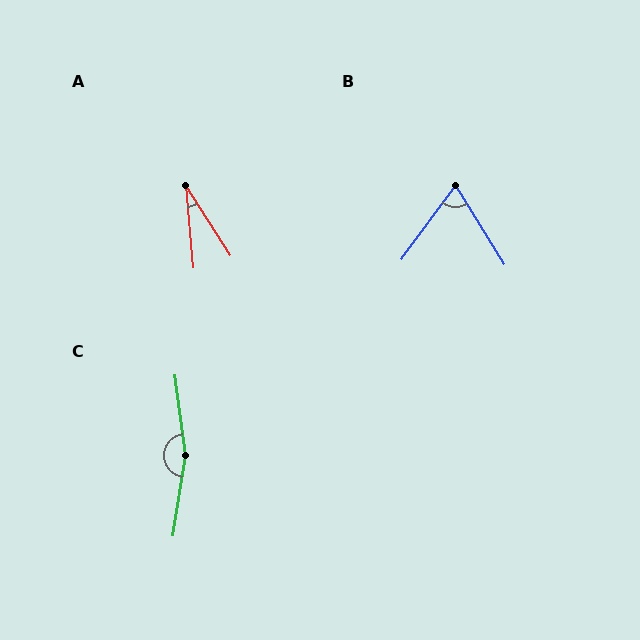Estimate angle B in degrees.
Approximately 68 degrees.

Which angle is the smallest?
A, at approximately 27 degrees.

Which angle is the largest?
C, at approximately 164 degrees.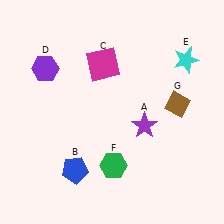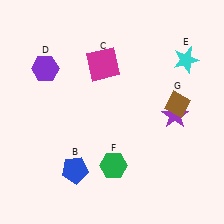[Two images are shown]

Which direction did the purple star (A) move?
The purple star (A) moved right.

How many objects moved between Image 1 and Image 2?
1 object moved between the two images.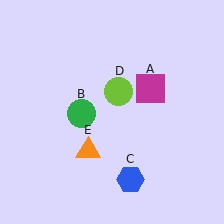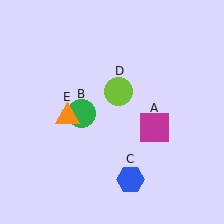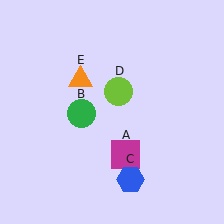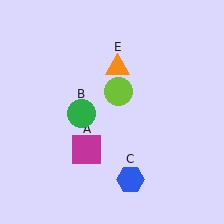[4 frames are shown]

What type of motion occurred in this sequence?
The magenta square (object A), orange triangle (object E) rotated clockwise around the center of the scene.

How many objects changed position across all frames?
2 objects changed position: magenta square (object A), orange triangle (object E).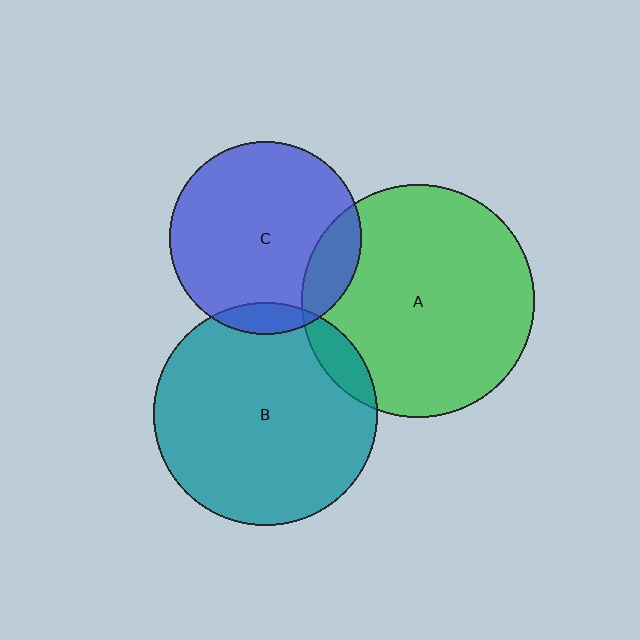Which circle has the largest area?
Circle A (green).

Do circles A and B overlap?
Yes.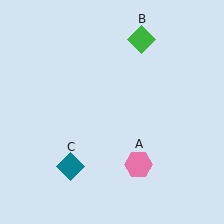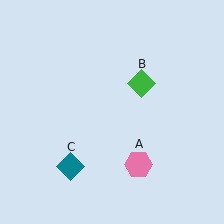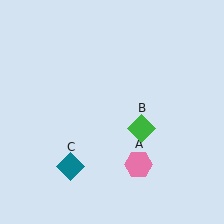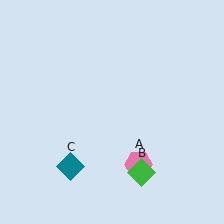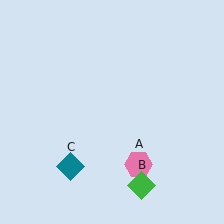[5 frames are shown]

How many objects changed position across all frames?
1 object changed position: green diamond (object B).